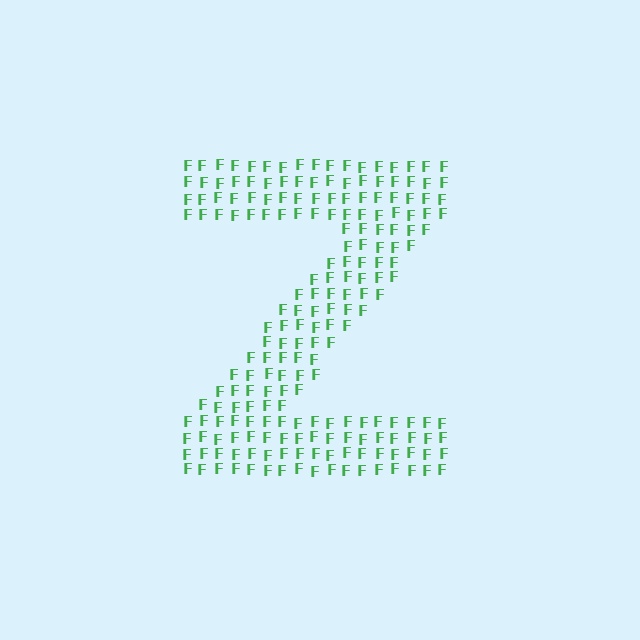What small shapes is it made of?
It is made of small letter F's.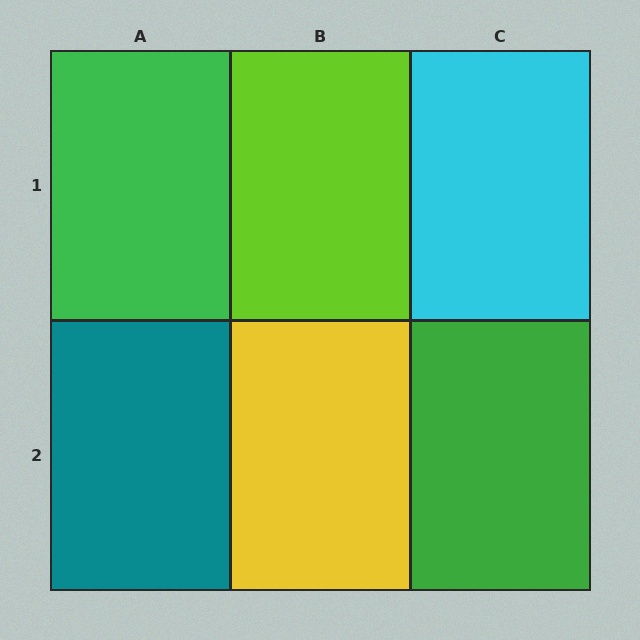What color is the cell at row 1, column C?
Cyan.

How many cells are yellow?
1 cell is yellow.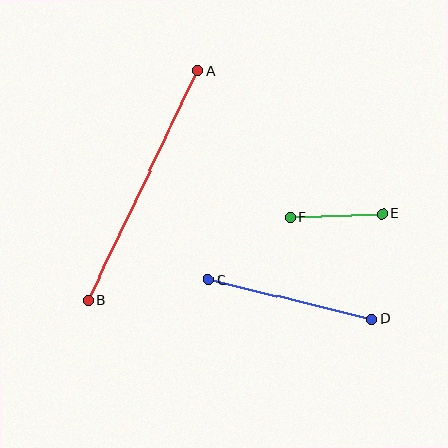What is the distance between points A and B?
The distance is approximately 254 pixels.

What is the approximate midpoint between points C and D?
The midpoint is at approximately (290, 299) pixels.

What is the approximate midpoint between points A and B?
The midpoint is at approximately (143, 186) pixels.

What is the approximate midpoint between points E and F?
The midpoint is at approximately (336, 216) pixels.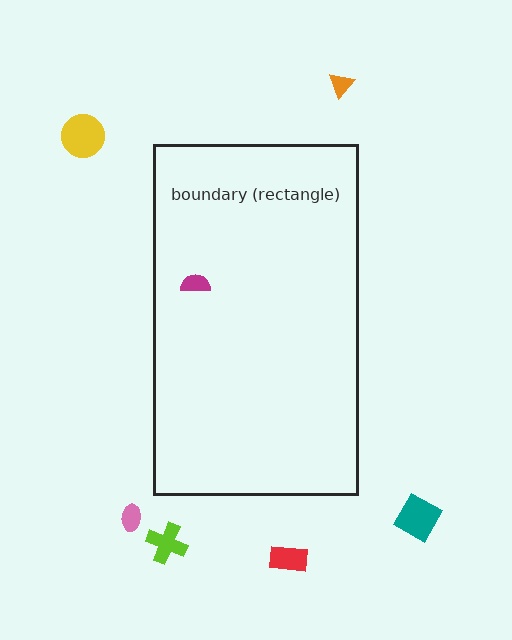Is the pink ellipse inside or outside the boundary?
Outside.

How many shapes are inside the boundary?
1 inside, 6 outside.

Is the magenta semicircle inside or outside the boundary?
Inside.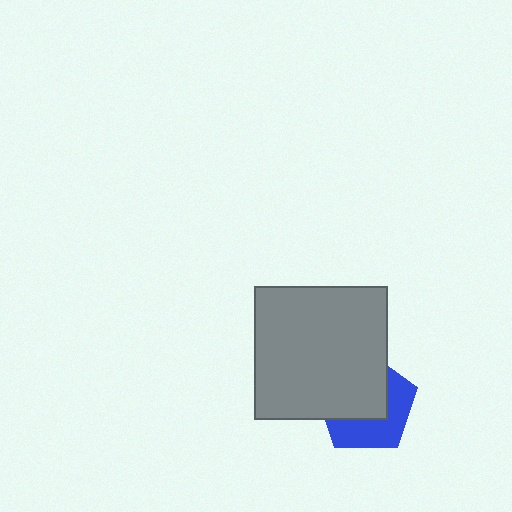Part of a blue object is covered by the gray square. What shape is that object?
It is a pentagon.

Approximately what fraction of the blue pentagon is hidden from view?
Roughly 54% of the blue pentagon is hidden behind the gray square.